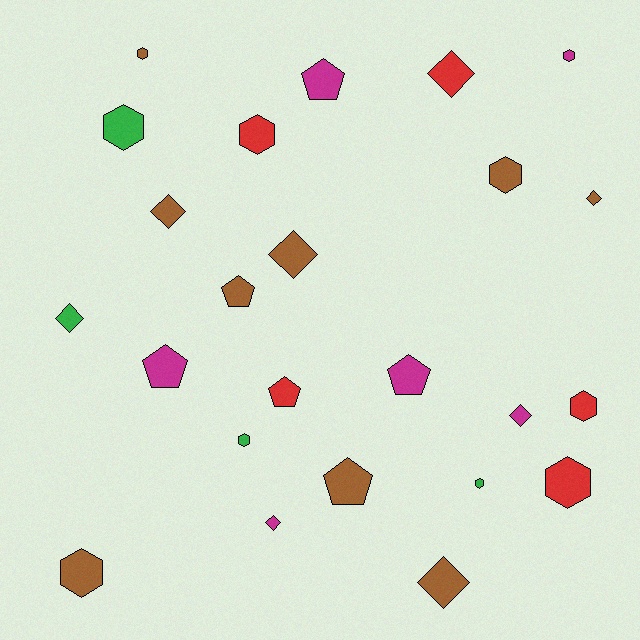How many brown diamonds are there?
There are 4 brown diamonds.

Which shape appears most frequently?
Hexagon, with 10 objects.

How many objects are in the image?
There are 24 objects.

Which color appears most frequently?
Brown, with 9 objects.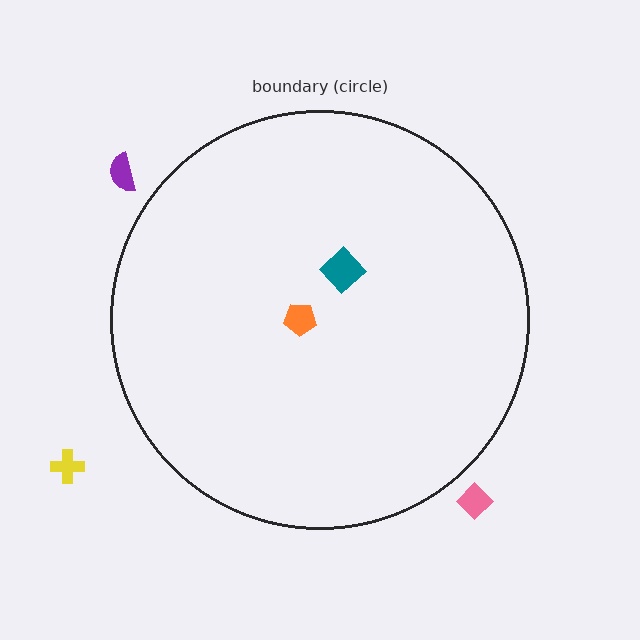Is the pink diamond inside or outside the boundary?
Outside.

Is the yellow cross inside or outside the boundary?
Outside.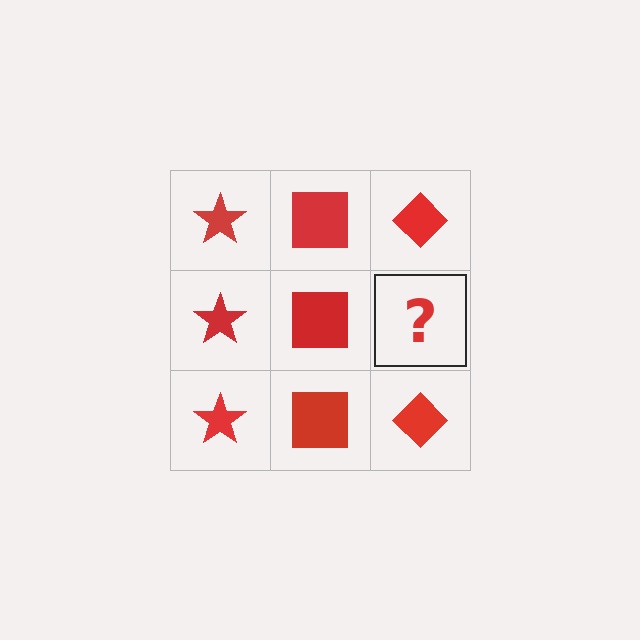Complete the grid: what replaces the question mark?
The question mark should be replaced with a red diamond.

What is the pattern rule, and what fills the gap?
The rule is that each column has a consistent shape. The gap should be filled with a red diamond.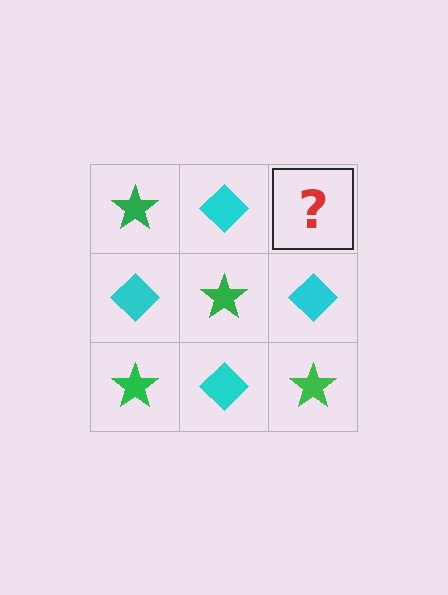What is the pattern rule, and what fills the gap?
The rule is that it alternates green star and cyan diamond in a checkerboard pattern. The gap should be filled with a green star.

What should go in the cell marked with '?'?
The missing cell should contain a green star.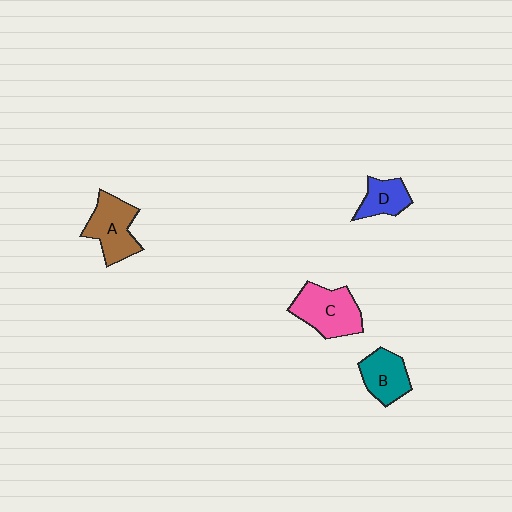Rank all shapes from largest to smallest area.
From largest to smallest: C (pink), A (brown), B (teal), D (blue).